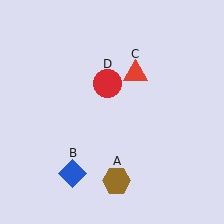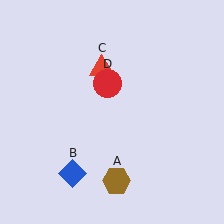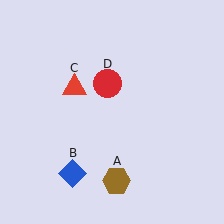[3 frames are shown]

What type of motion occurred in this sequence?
The red triangle (object C) rotated counterclockwise around the center of the scene.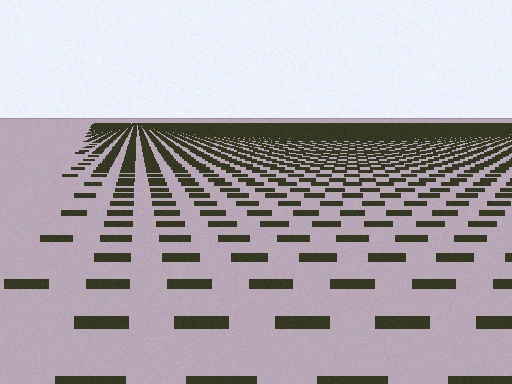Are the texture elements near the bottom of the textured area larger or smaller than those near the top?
Larger. Near the bottom, elements are closer to the viewer and appear at a bigger on-screen size.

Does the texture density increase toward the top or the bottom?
Density increases toward the top.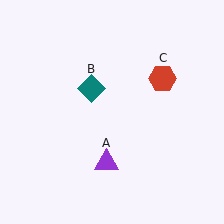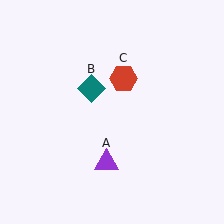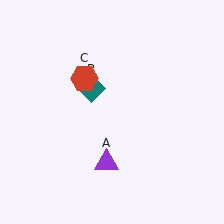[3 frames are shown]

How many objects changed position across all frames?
1 object changed position: red hexagon (object C).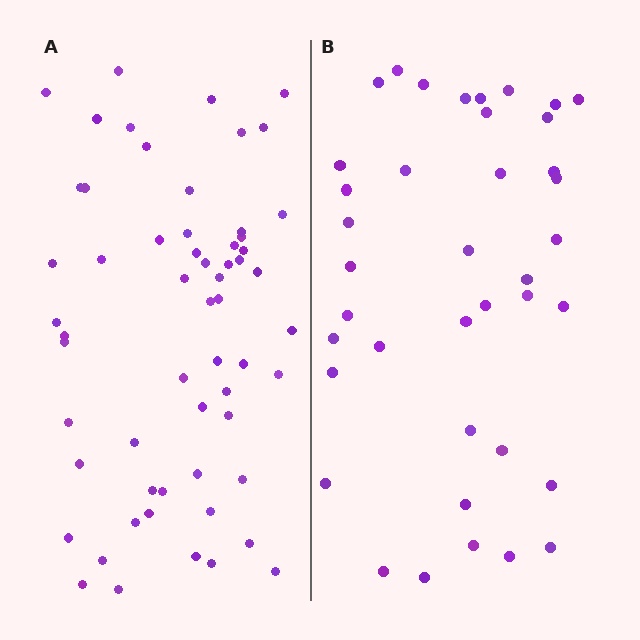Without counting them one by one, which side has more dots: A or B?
Region A (the left region) has more dots.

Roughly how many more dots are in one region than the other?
Region A has approximately 20 more dots than region B.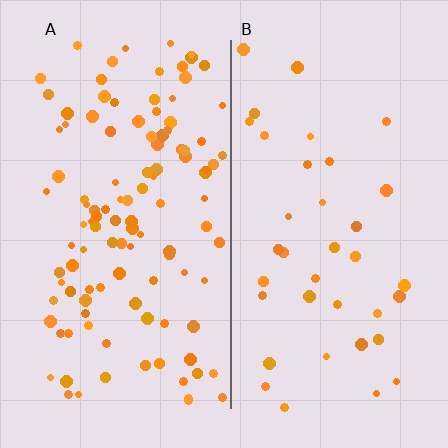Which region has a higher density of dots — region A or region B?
A (the left).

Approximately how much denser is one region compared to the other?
Approximately 3.0× — region A over region B.